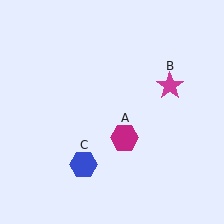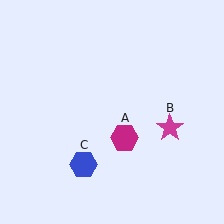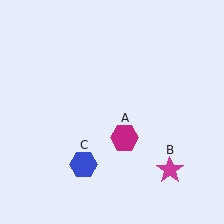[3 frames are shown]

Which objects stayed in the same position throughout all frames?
Magenta hexagon (object A) and blue hexagon (object C) remained stationary.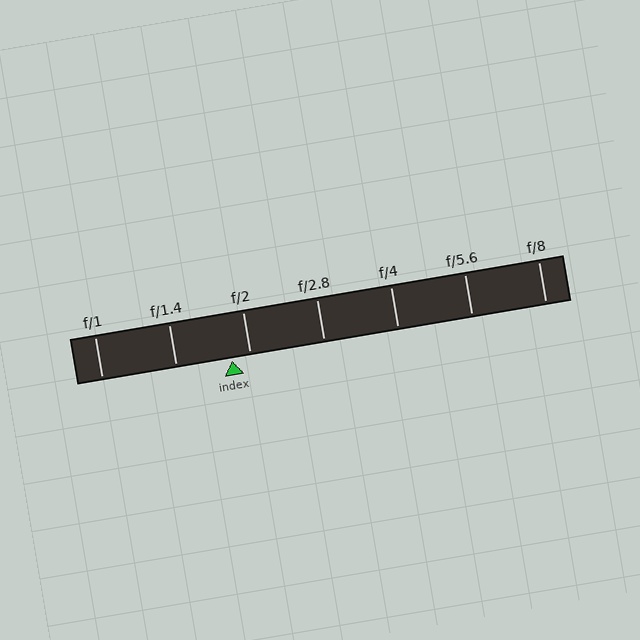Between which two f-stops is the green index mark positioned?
The index mark is between f/1.4 and f/2.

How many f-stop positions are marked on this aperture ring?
There are 7 f-stop positions marked.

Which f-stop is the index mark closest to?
The index mark is closest to f/2.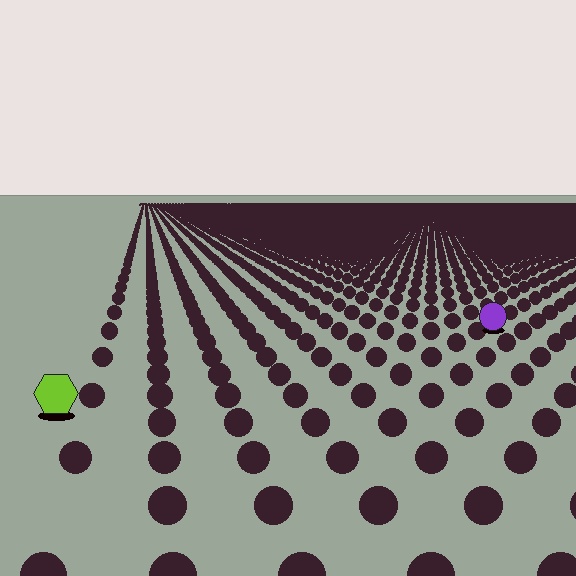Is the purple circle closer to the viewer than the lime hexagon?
No. The lime hexagon is closer — you can tell from the texture gradient: the ground texture is coarser near it.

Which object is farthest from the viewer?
The purple circle is farthest from the viewer. It appears smaller and the ground texture around it is denser.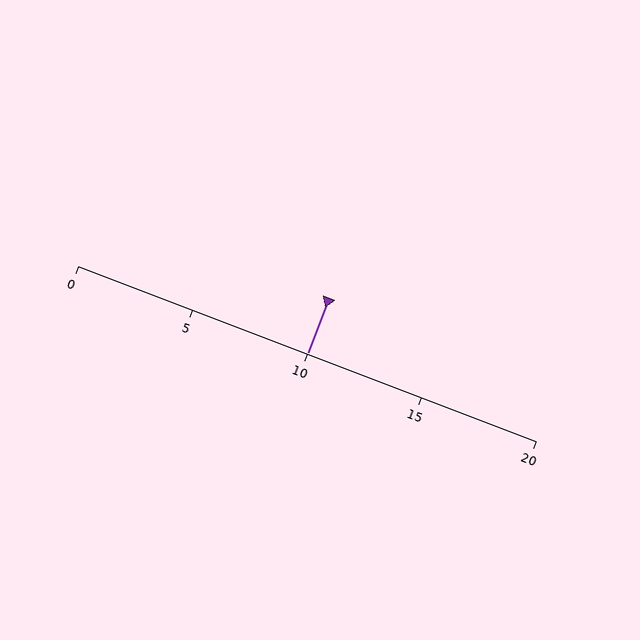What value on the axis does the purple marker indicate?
The marker indicates approximately 10.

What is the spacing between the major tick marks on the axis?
The major ticks are spaced 5 apart.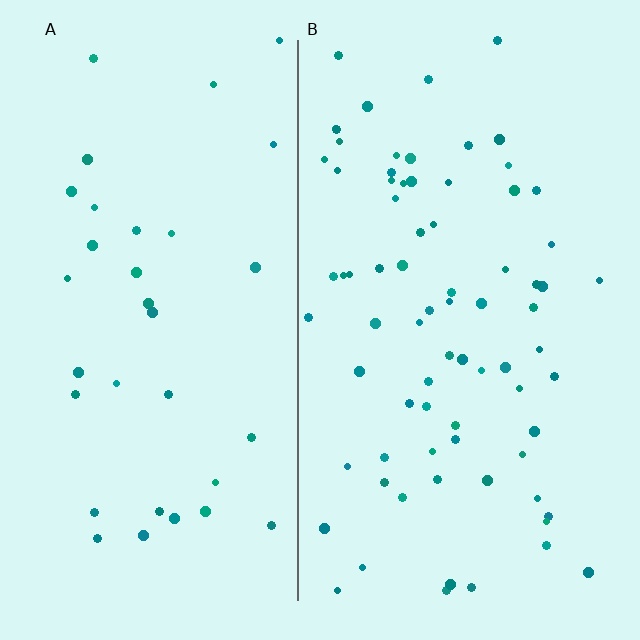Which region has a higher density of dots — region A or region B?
B (the right).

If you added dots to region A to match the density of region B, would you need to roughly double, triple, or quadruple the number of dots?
Approximately double.